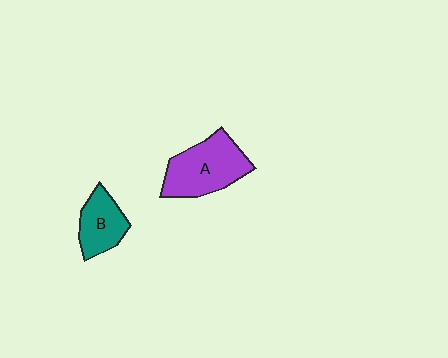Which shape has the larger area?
Shape A (purple).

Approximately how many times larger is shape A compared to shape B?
Approximately 1.6 times.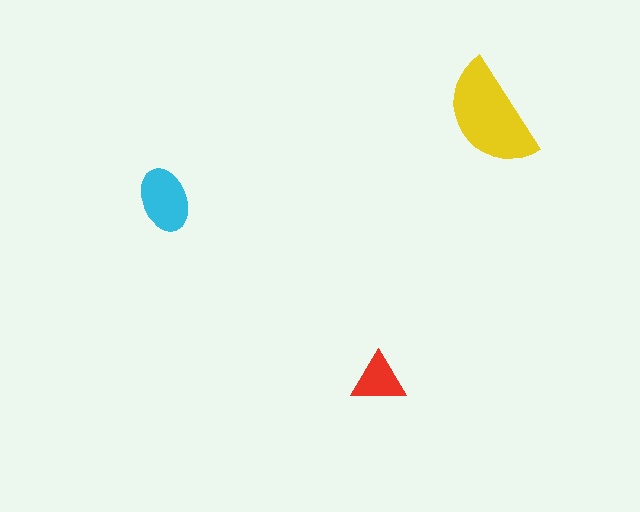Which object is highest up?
The yellow semicircle is topmost.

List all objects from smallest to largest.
The red triangle, the cyan ellipse, the yellow semicircle.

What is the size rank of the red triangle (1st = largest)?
3rd.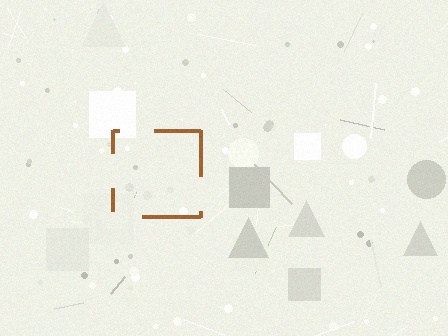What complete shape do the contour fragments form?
The contour fragments form a square.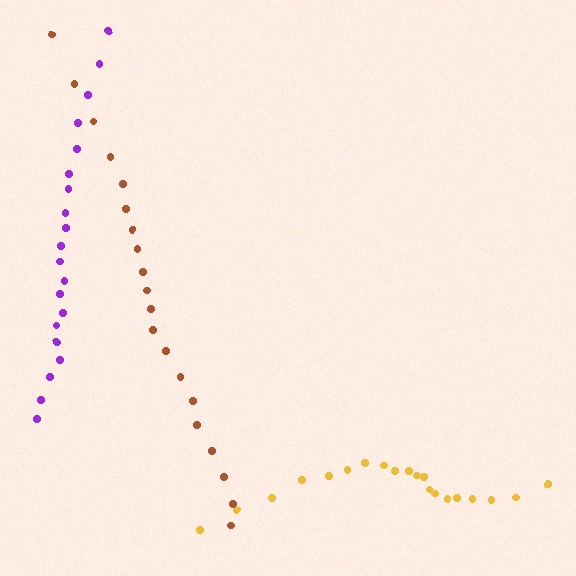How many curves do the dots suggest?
There are 3 distinct paths.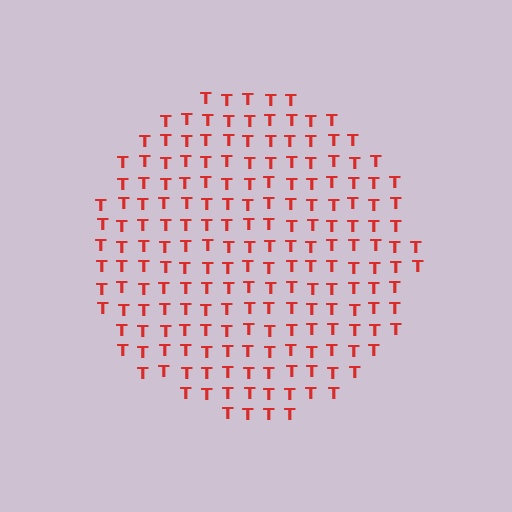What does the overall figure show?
The overall figure shows a circle.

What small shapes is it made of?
It is made of small letter T's.